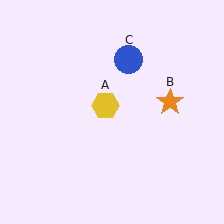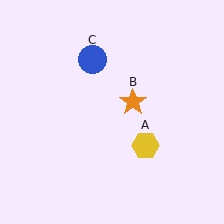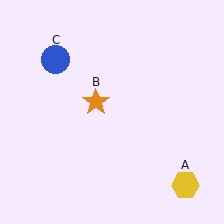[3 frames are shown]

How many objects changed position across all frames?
3 objects changed position: yellow hexagon (object A), orange star (object B), blue circle (object C).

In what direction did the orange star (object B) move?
The orange star (object B) moved left.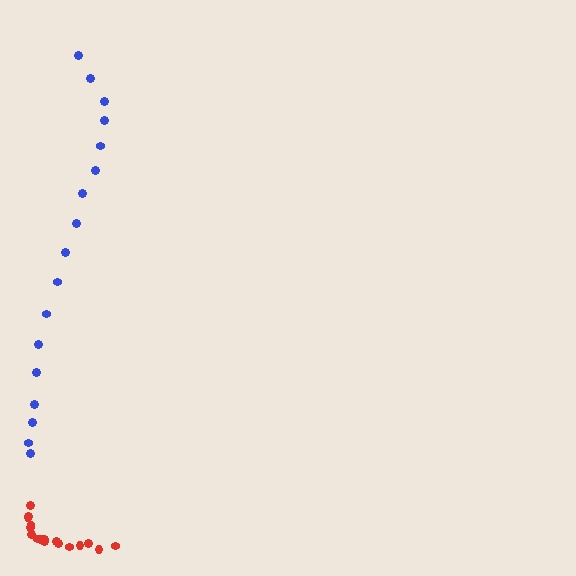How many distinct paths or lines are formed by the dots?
There are 2 distinct paths.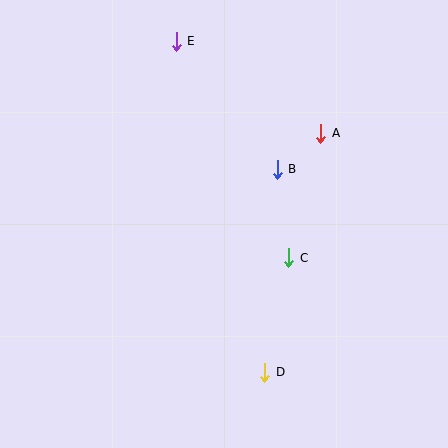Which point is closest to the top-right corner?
Point A is closest to the top-right corner.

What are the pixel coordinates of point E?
Point E is at (176, 41).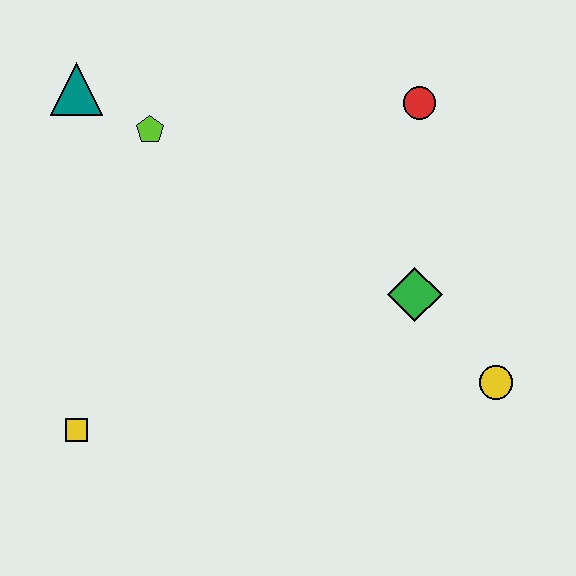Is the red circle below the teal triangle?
Yes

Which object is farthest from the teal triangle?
The yellow circle is farthest from the teal triangle.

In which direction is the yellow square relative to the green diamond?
The yellow square is to the left of the green diamond.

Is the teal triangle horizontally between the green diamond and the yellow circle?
No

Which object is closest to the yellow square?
The lime pentagon is closest to the yellow square.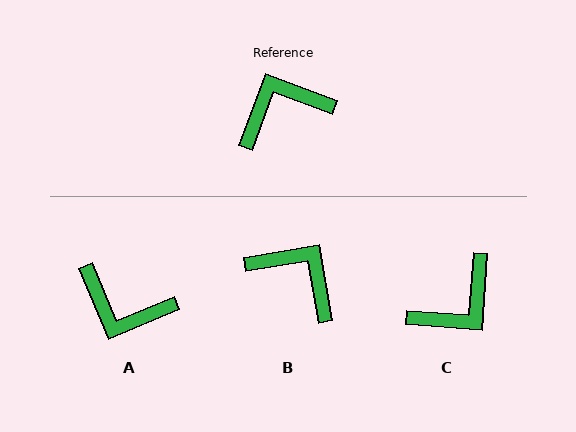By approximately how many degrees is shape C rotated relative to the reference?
Approximately 164 degrees clockwise.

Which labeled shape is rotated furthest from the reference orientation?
C, about 164 degrees away.